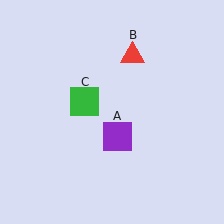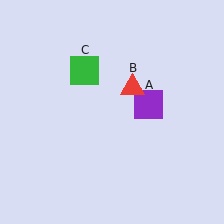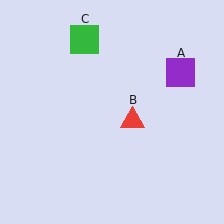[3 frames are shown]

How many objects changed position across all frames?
3 objects changed position: purple square (object A), red triangle (object B), green square (object C).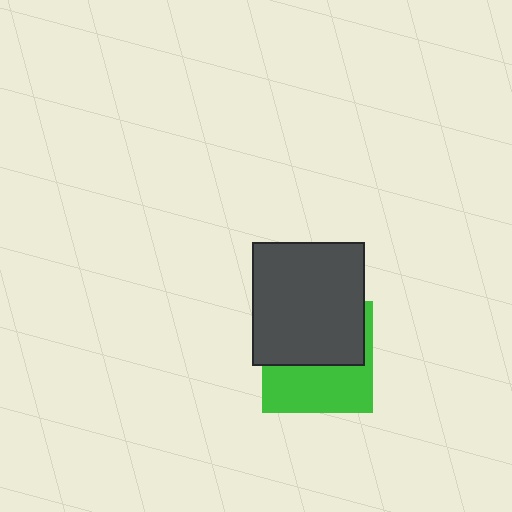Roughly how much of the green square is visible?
About half of it is visible (roughly 47%).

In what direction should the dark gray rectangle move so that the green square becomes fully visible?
The dark gray rectangle should move up. That is the shortest direction to clear the overlap and leave the green square fully visible.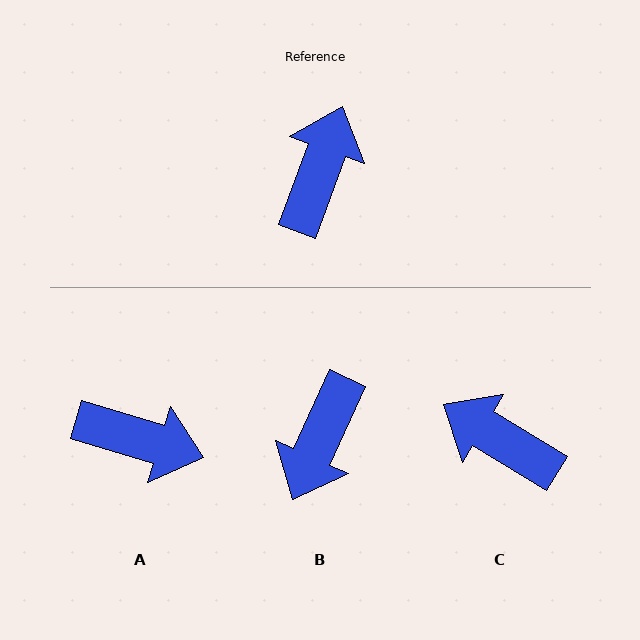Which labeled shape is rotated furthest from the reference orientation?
B, about 176 degrees away.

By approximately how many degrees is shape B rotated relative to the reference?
Approximately 176 degrees counter-clockwise.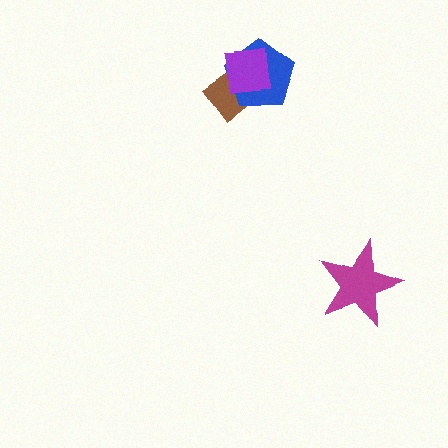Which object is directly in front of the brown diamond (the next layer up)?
The blue pentagon is directly in front of the brown diamond.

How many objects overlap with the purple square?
2 objects overlap with the purple square.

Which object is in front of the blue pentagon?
The purple square is in front of the blue pentagon.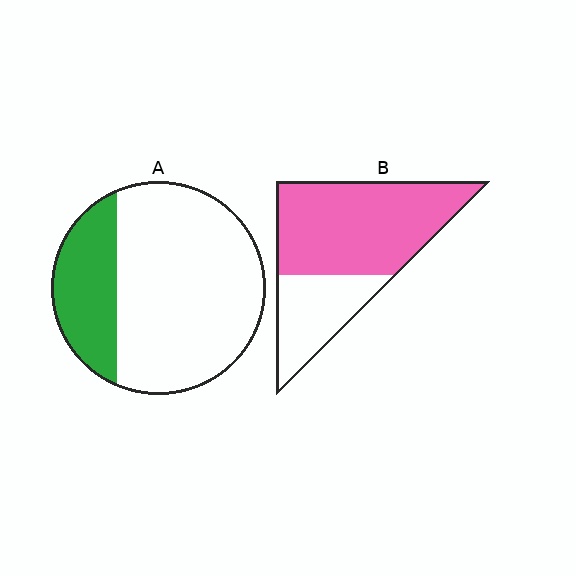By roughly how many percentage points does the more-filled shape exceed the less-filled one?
By roughly 40 percentage points (B over A).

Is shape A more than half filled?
No.